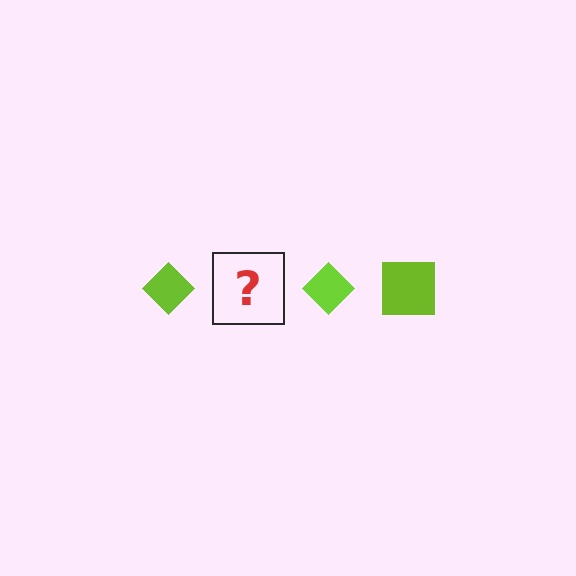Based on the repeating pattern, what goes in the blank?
The blank should be a lime square.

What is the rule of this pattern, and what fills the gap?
The rule is that the pattern cycles through diamond, square shapes in lime. The gap should be filled with a lime square.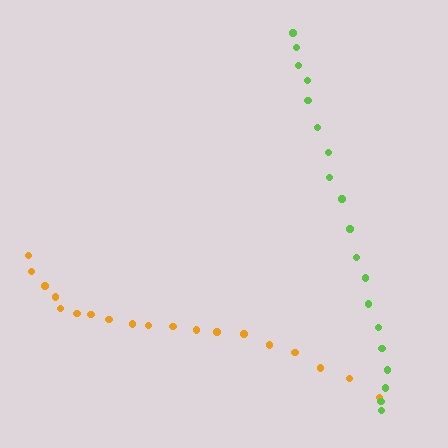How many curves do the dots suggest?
There are 2 distinct paths.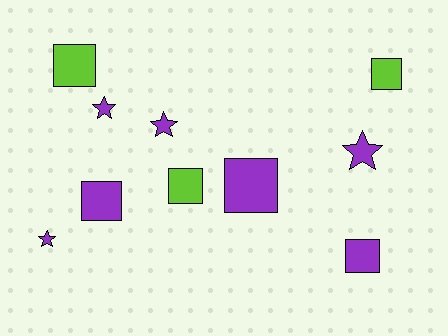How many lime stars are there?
There are no lime stars.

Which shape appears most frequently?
Square, with 6 objects.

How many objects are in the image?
There are 10 objects.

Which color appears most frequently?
Purple, with 7 objects.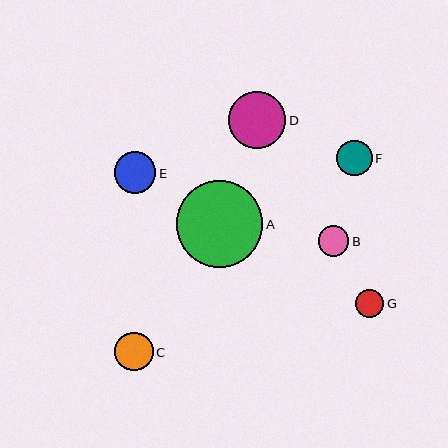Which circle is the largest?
Circle A is the largest with a size of approximately 87 pixels.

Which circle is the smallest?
Circle G is the smallest with a size of approximately 28 pixels.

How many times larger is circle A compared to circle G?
Circle A is approximately 3.1 times the size of circle G.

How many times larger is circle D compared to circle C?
Circle D is approximately 1.5 times the size of circle C.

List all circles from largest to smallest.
From largest to smallest: A, D, E, C, F, B, G.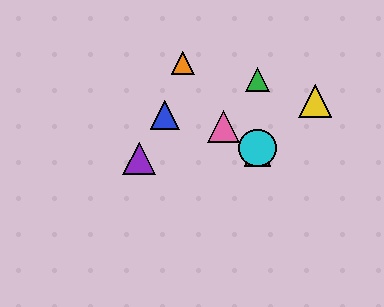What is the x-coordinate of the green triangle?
The green triangle is at x≈258.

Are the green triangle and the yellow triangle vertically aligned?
No, the green triangle is at x≈258 and the yellow triangle is at x≈315.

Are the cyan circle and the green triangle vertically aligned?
Yes, both are at x≈258.